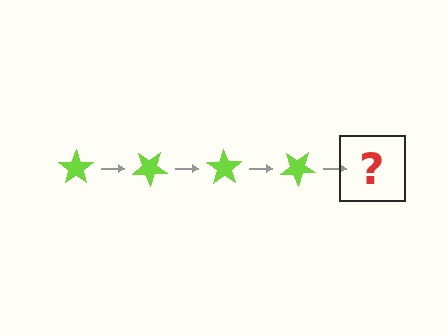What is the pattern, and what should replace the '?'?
The pattern is that the star rotates 35 degrees each step. The '?' should be a lime star rotated 140 degrees.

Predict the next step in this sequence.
The next step is a lime star rotated 140 degrees.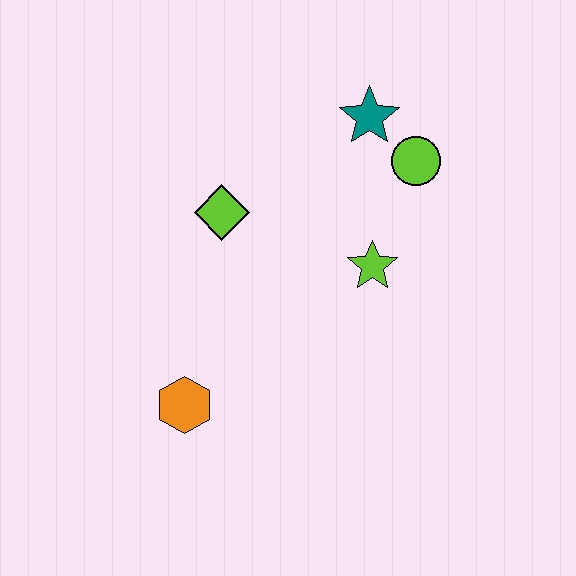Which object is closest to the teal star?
The lime circle is closest to the teal star.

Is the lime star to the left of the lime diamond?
No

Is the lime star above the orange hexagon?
Yes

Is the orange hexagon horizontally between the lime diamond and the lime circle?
No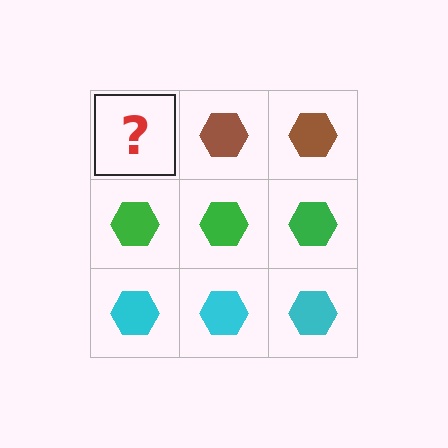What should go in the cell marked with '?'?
The missing cell should contain a brown hexagon.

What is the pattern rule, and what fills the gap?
The rule is that each row has a consistent color. The gap should be filled with a brown hexagon.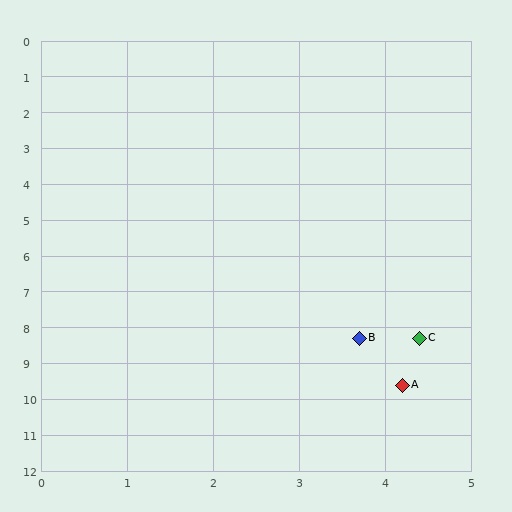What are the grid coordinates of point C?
Point C is at approximately (4.4, 8.3).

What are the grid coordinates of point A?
Point A is at approximately (4.2, 9.6).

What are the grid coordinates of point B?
Point B is at approximately (3.7, 8.3).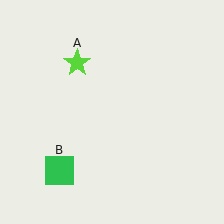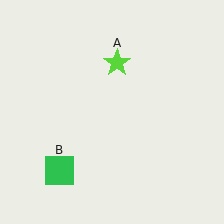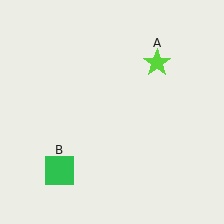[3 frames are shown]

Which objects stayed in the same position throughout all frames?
Green square (object B) remained stationary.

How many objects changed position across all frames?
1 object changed position: lime star (object A).